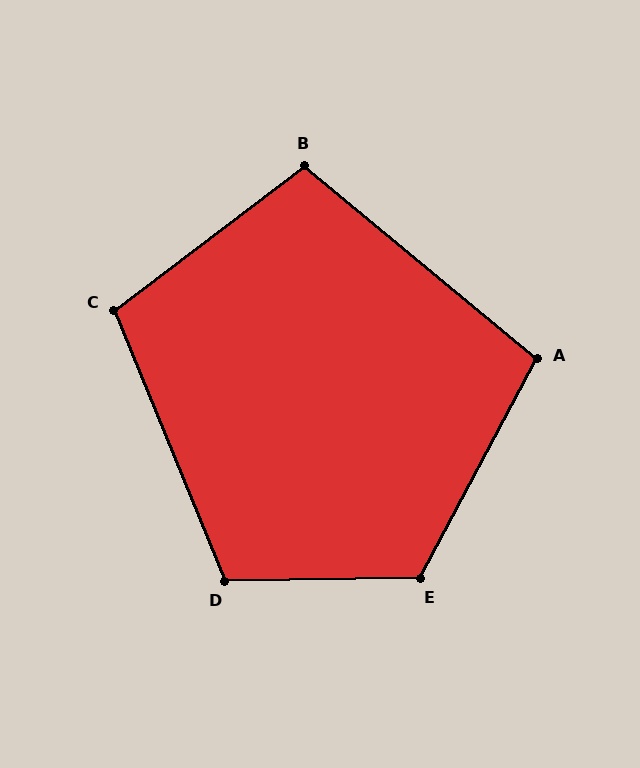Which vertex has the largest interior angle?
E, at approximately 119 degrees.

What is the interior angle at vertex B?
Approximately 103 degrees (obtuse).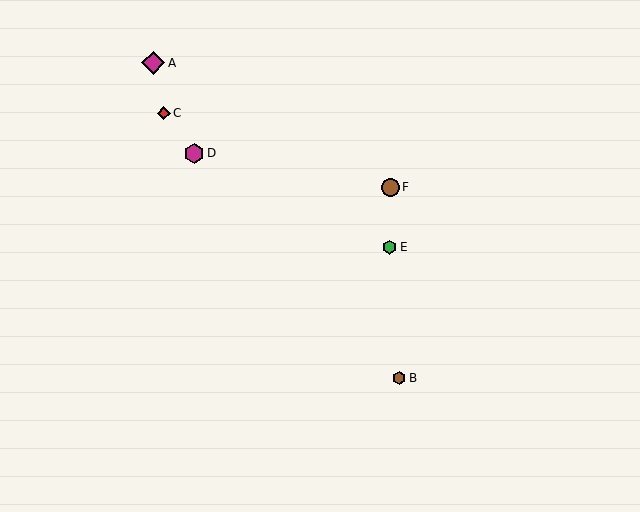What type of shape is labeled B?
Shape B is a brown hexagon.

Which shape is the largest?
The magenta diamond (labeled A) is the largest.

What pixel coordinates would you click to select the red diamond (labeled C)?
Click at (164, 113) to select the red diamond C.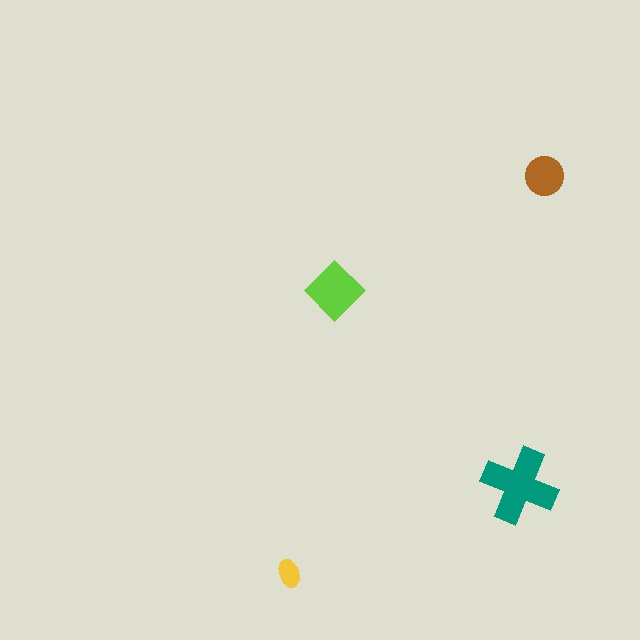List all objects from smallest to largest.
The yellow ellipse, the brown circle, the lime diamond, the teal cross.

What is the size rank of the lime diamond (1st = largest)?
2nd.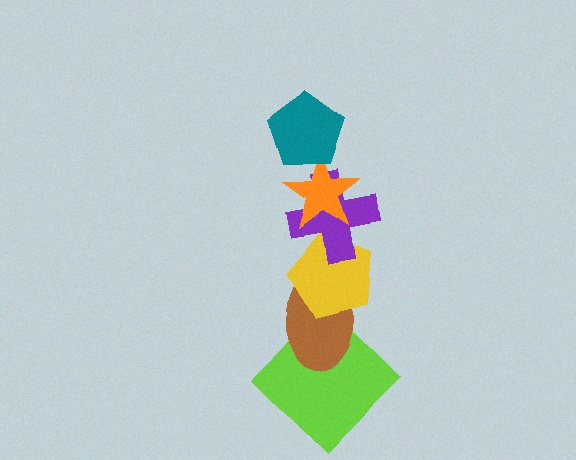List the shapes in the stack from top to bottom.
From top to bottom: the teal pentagon, the orange star, the purple cross, the yellow pentagon, the brown ellipse, the lime diamond.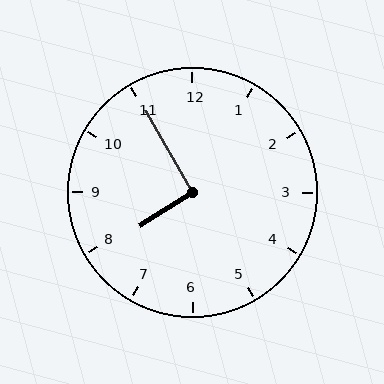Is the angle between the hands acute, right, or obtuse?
It is right.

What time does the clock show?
7:55.